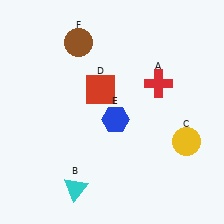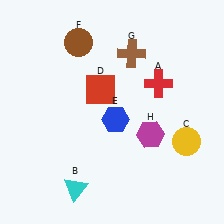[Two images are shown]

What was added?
A brown cross (G), a magenta hexagon (H) were added in Image 2.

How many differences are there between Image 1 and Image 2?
There are 2 differences between the two images.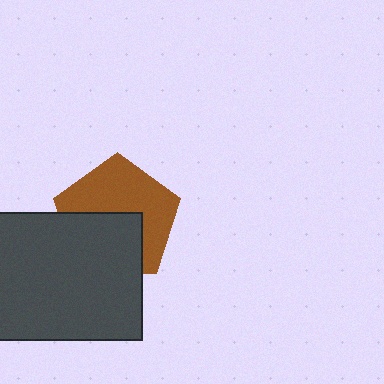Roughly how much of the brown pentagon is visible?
About half of it is visible (roughly 56%).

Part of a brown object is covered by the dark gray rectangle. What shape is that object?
It is a pentagon.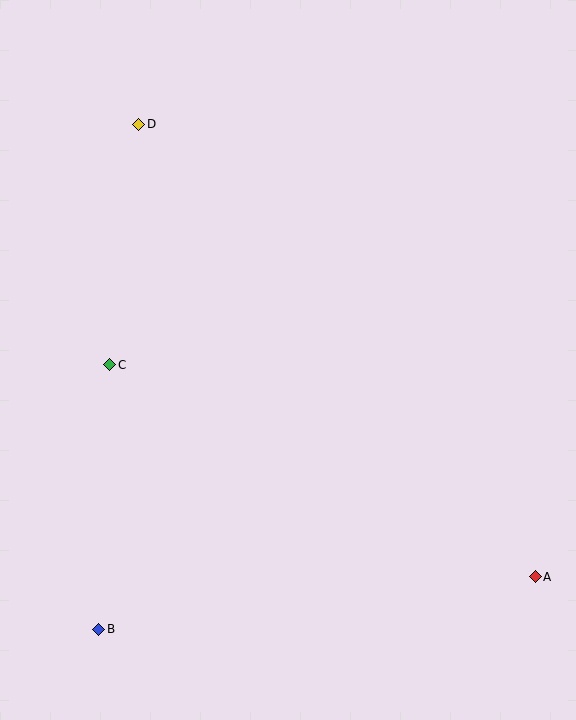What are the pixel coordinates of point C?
Point C is at (110, 365).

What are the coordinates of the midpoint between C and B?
The midpoint between C and B is at (104, 497).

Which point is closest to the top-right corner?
Point D is closest to the top-right corner.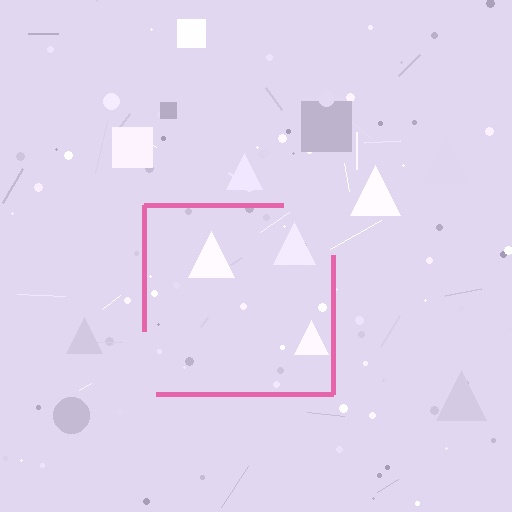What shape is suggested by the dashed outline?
The dashed outline suggests a square.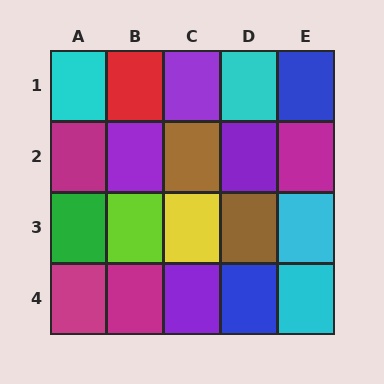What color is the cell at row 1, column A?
Cyan.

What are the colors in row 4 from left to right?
Magenta, magenta, purple, blue, cyan.